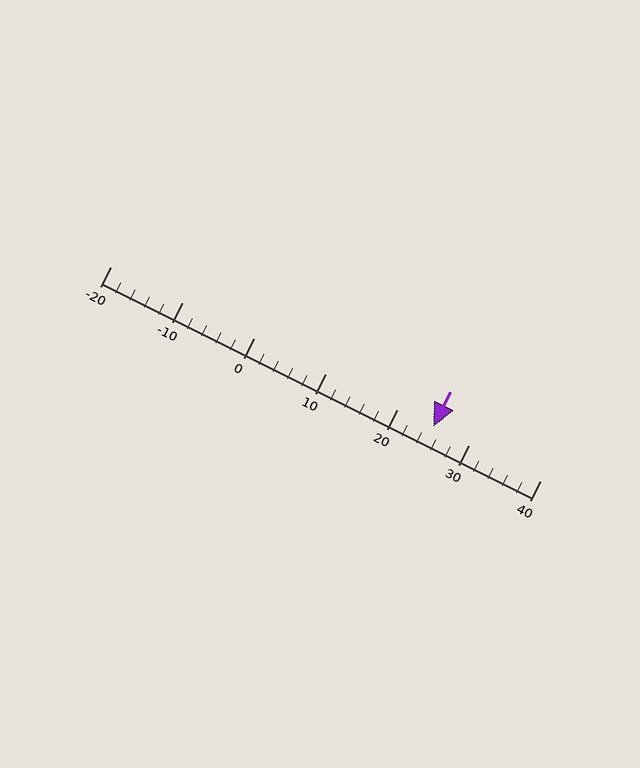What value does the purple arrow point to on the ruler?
The purple arrow points to approximately 25.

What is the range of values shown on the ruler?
The ruler shows values from -20 to 40.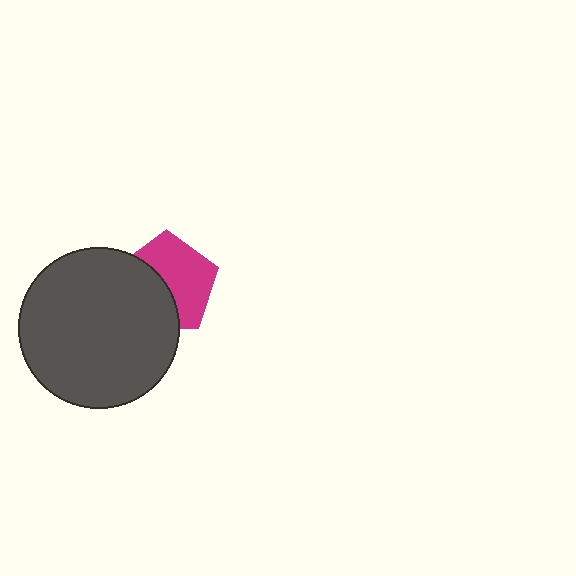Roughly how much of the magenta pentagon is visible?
About half of it is visible (roughly 56%).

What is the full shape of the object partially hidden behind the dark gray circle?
The partially hidden object is a magenta pentagon.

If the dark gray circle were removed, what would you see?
You would see the complete magenta pentagon.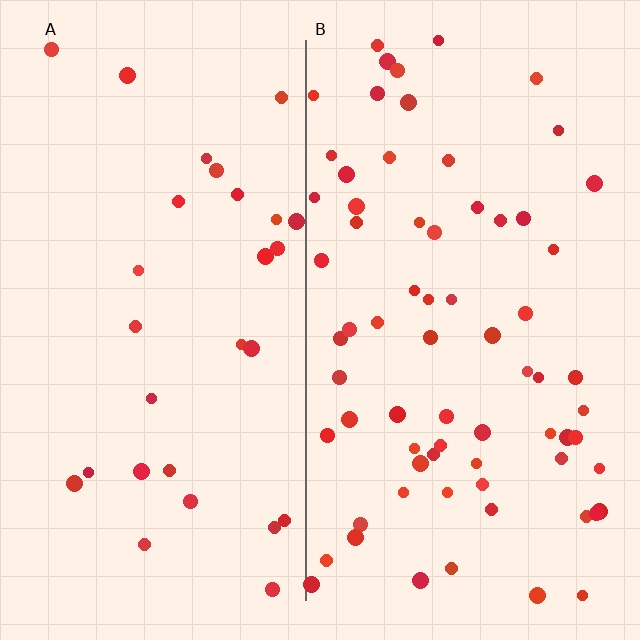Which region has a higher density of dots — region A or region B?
B (the right).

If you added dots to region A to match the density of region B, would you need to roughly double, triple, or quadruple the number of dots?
Approximately double.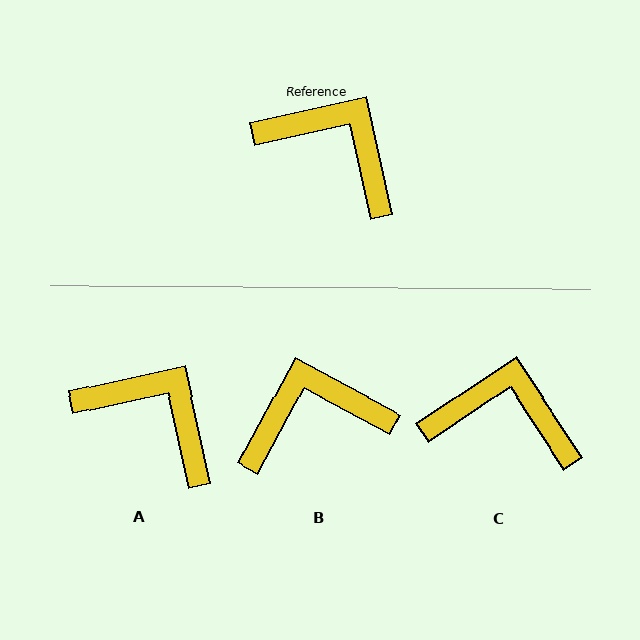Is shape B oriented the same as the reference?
No, it is off by about 49 degrees.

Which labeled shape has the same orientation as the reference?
A.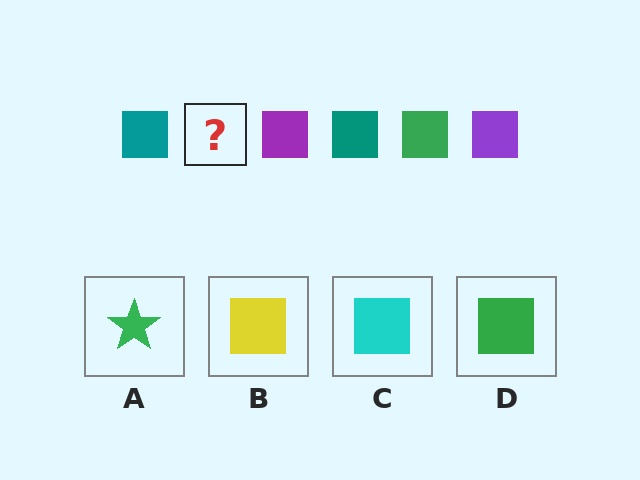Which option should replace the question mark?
Option D.